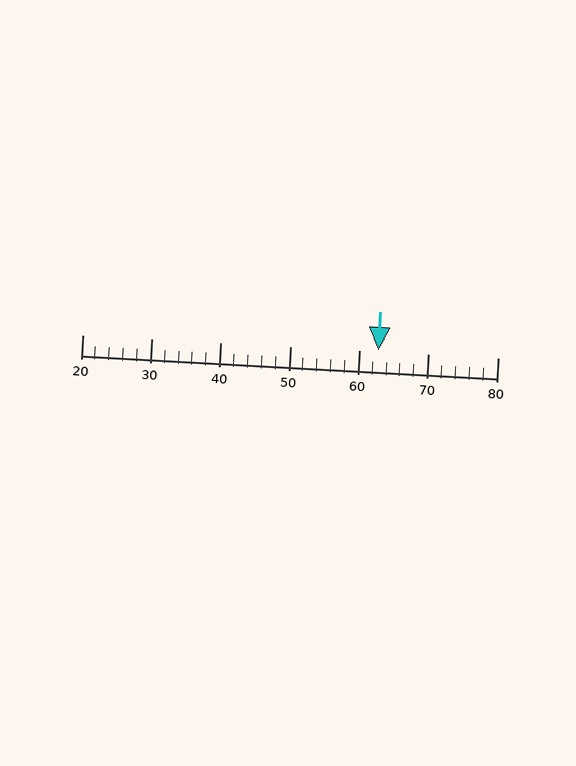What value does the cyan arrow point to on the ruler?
The cyan arrow points to approximately 63.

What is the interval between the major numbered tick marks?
The major tick marks are spaced 10 units apart.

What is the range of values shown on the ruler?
The ruler shows values from 20 to 80.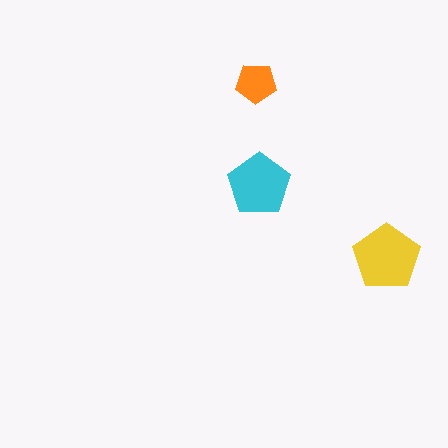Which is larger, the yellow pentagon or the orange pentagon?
The yellow one.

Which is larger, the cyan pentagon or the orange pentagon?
The cyan one.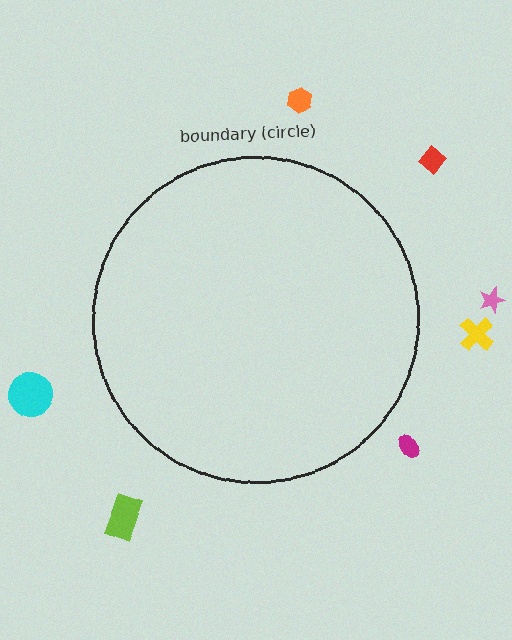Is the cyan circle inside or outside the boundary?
Outside.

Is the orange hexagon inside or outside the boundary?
Outside.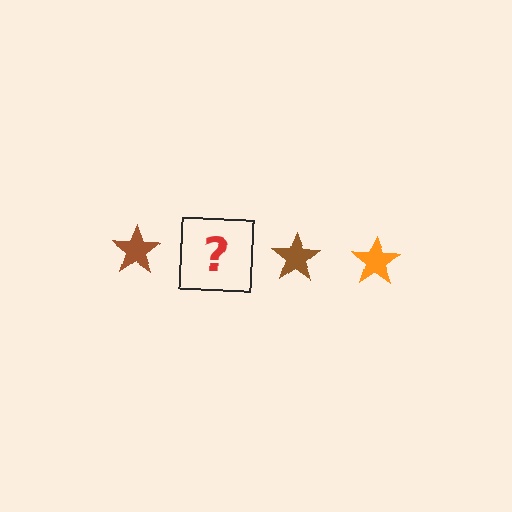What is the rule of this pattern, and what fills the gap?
The rule is that the pattern cycles through brown, orange stars. The gap should be filled with an orange star.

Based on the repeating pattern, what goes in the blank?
The blank should be an orange star.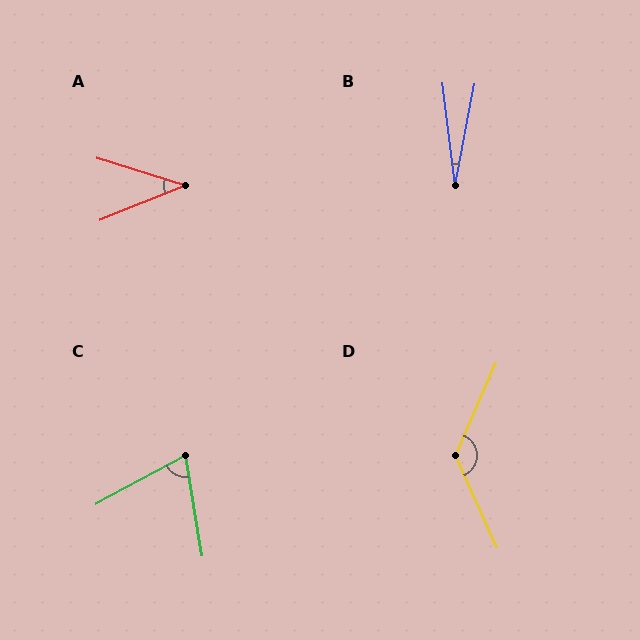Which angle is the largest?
D, at approximately 132 degrees.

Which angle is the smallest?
B, at approximately 18 degrees.